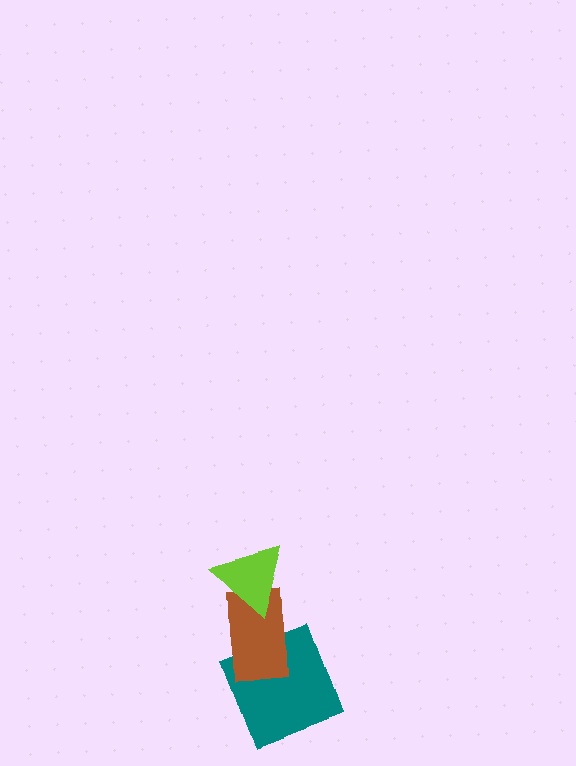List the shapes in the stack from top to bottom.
From top to bottom: the lime triangle, the brown rectangle, the teal square.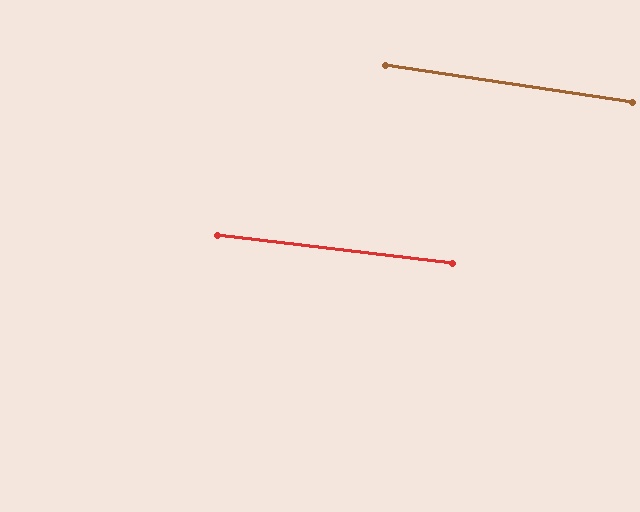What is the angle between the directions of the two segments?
Approximately 2 degrees.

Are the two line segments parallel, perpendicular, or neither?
Parallel — their directions differ by only 1.9°.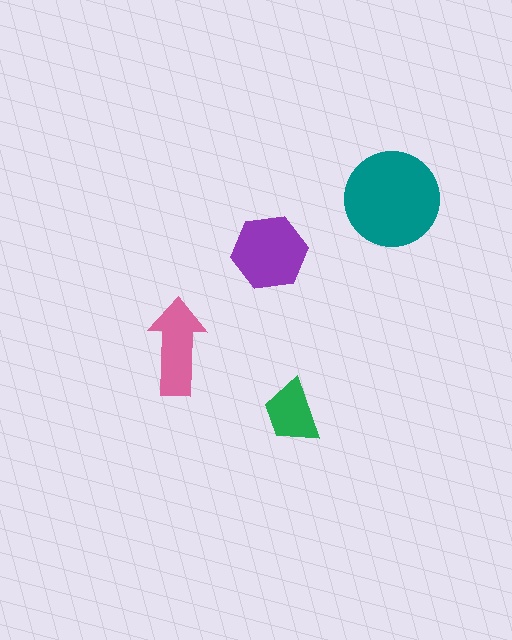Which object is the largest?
The teal circle.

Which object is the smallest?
The green trapezoid.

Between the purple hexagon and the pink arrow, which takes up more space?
The purple hexagon.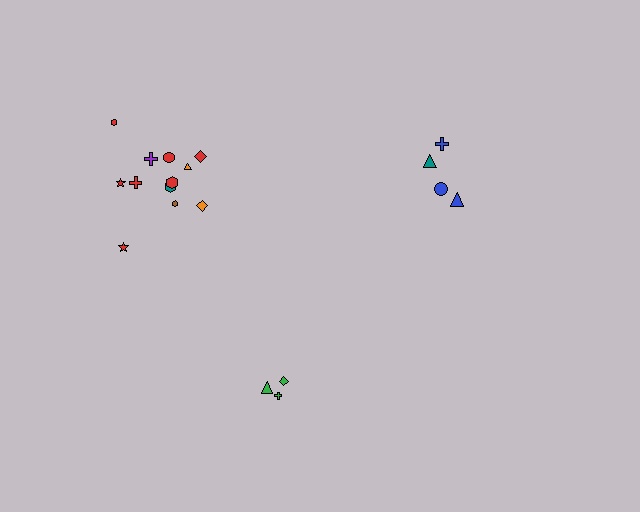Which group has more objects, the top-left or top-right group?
The top-left group.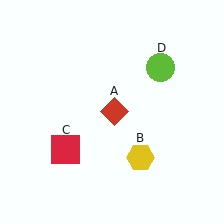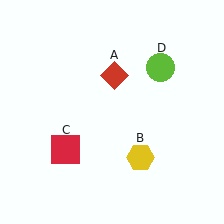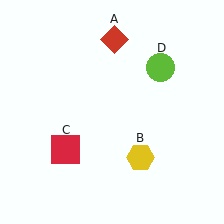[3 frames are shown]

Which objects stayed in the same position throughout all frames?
Yellow hexagon (object B) and red square (object C) and lime circle (object D) remained stationary.